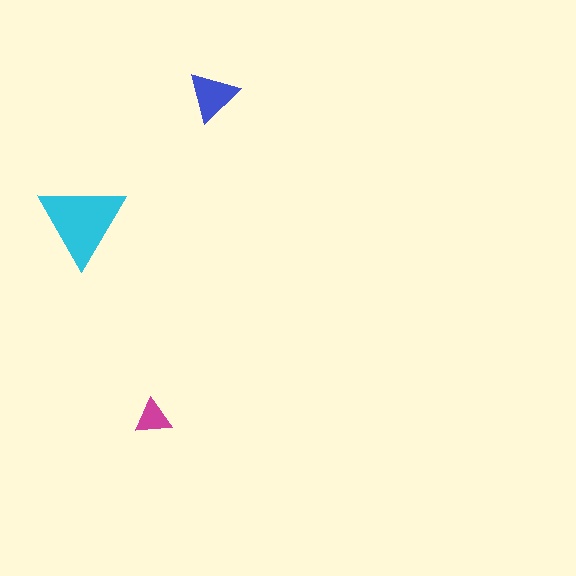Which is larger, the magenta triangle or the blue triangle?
The blue one.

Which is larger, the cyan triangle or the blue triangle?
The cyan one.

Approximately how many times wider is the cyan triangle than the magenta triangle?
About 2.5 times wider.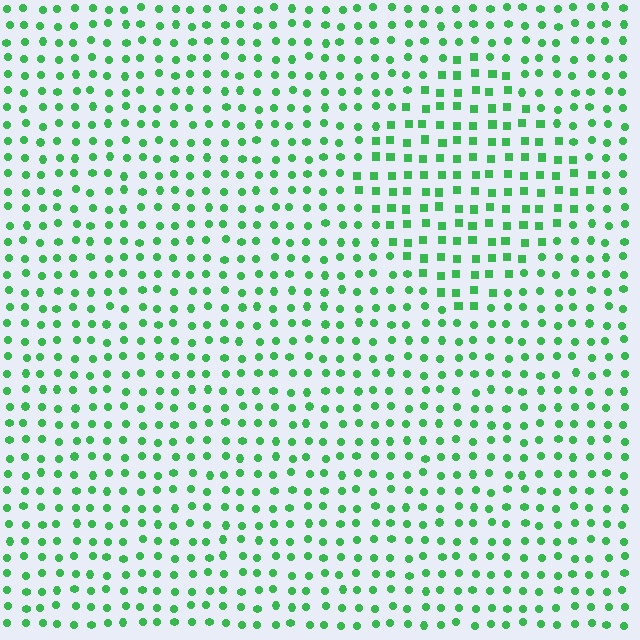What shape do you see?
I see a diamond.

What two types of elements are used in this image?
The image uses squares inside the diamond region and circles outside it.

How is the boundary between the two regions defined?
The boundary is defined by a change in element shape: squares inside vs. circles outside. All elements share the same color and spacing.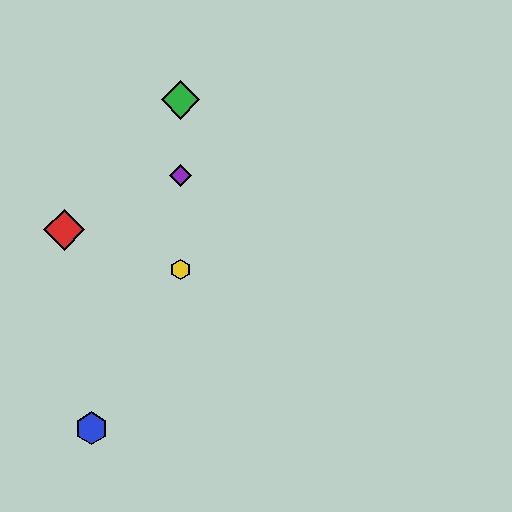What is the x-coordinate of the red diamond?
The red diamond is at x≈64.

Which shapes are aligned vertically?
The green diamond, the yellow hexagon, the purple diamond are aligned vertically.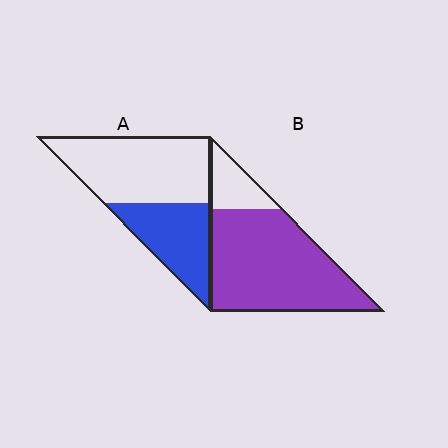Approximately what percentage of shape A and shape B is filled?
A is approximately 40% and B is approximately 85%.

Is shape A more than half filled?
No.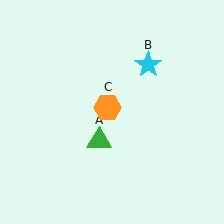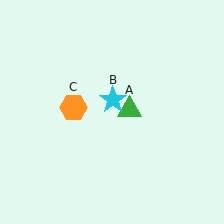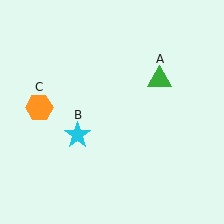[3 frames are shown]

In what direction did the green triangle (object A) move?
The green triangle (object A) moved up and to the right.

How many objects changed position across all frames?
3 objects changed position: green triangle (object A), cyan star (object B), orange hexagon (object C).